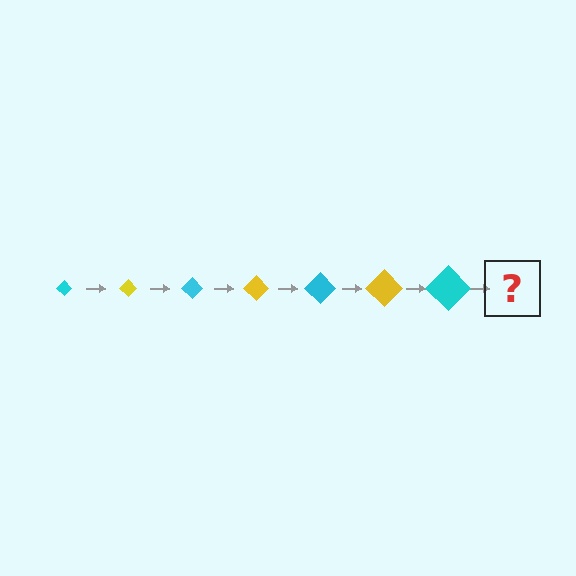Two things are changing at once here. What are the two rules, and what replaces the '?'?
The two rules are that the diamond grows larger each step and the color cycles through cyan and yellow. The '?' should be a yellow diamond, larger than the previous one.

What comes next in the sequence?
The next element should be a yellow diamond, larger than the previous one.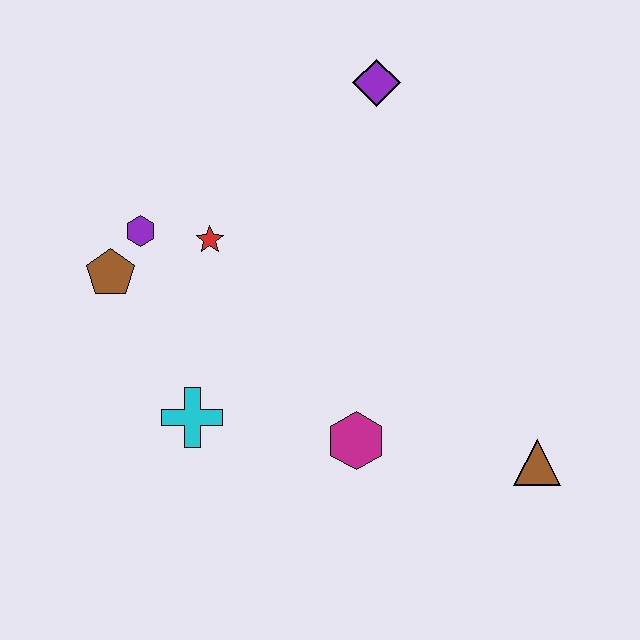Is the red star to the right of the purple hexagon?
Yes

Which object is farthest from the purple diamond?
The brown triangle is farthest from the purple diamond.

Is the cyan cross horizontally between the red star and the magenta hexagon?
No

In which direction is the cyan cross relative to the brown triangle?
The cyan cross is to the left of the brown triangle.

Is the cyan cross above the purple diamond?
No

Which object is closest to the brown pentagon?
The purple hexagon is closest to the brown pentagon.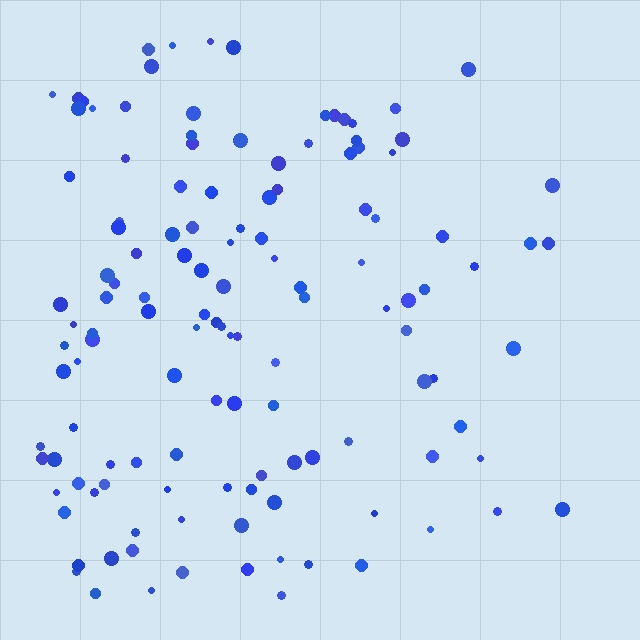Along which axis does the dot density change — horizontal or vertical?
Horizontal.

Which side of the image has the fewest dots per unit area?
The right.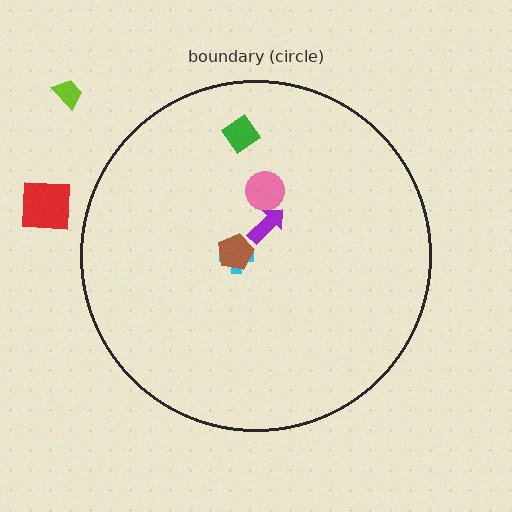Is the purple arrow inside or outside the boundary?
Inside.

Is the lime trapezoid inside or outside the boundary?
Outside.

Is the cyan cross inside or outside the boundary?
Inside.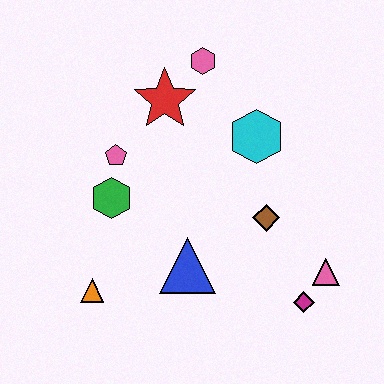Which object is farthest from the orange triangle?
The pink hexagon is farthest from the orange triangle.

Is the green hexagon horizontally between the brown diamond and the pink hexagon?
No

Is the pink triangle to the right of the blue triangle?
Yes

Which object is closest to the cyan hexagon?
The brown diamond is closest to the cyan hexagon.